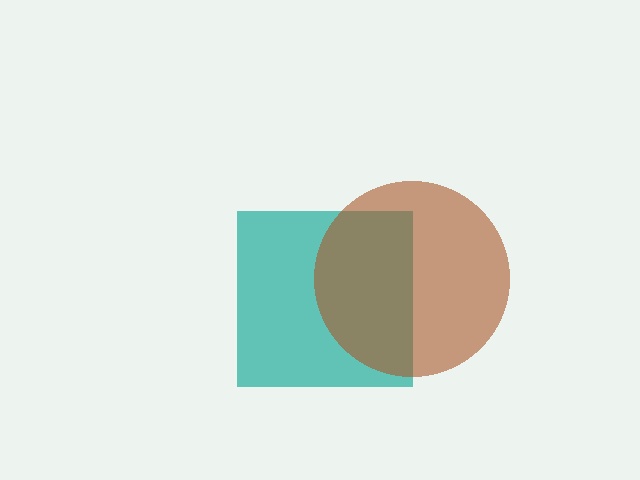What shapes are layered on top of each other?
The layered shapes are: a teal square, a brown circle.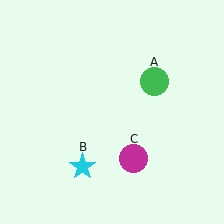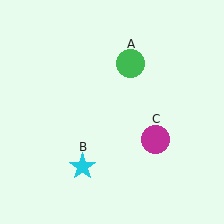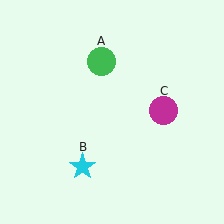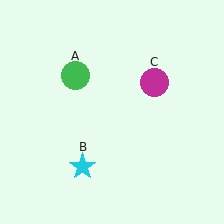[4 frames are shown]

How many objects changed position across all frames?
2 objects changed position: green circle (object A), magenta circle (object C).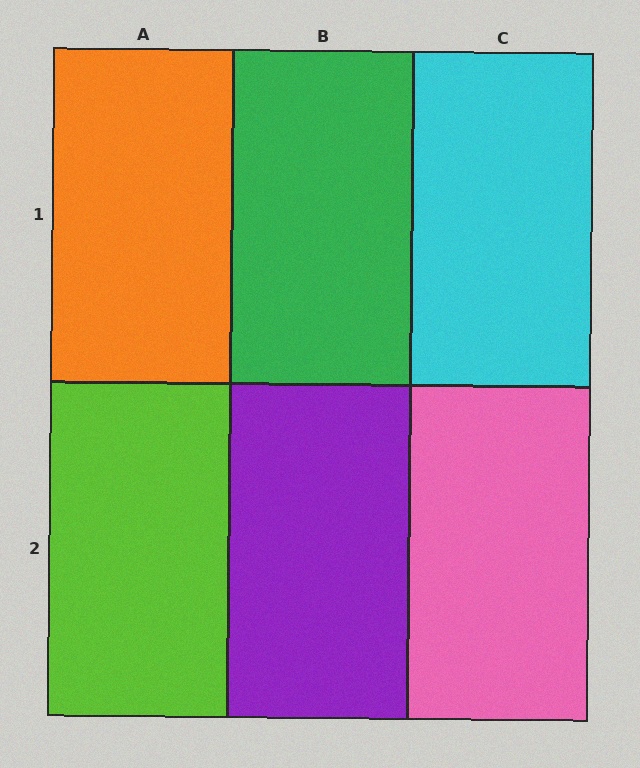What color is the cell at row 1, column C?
Cyan.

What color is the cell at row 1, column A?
Orange.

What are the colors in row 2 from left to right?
Lime, purple, pink.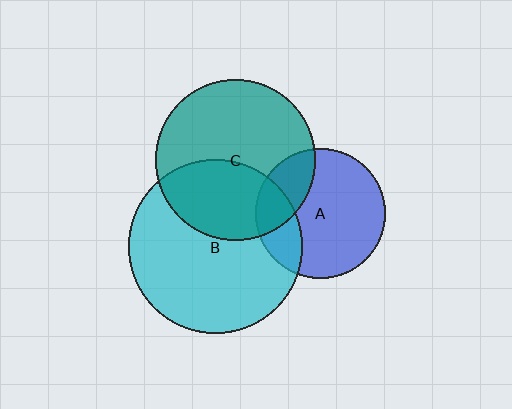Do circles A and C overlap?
Yes.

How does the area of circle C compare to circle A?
Approximately 1.5 times.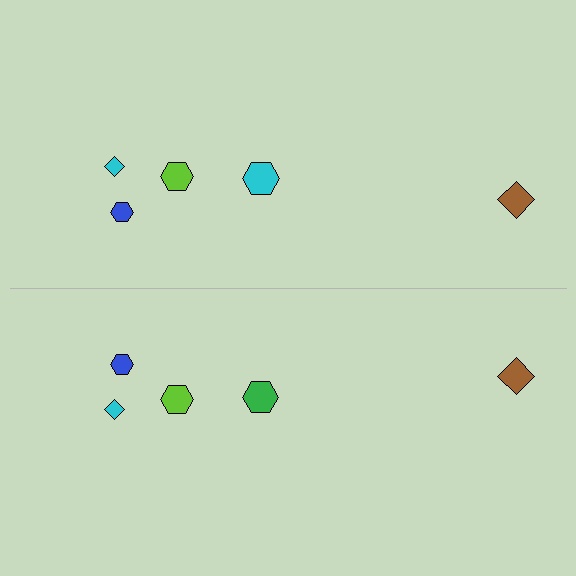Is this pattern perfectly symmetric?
No, the pattern is not perfectly symmetric. The green hexagon on the bottom side breaks the symmetry — its mirror counterpart is cyan.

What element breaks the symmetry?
The green hexagon on the bottom side breaks the symmetry — its mirror counterpart is cyan.